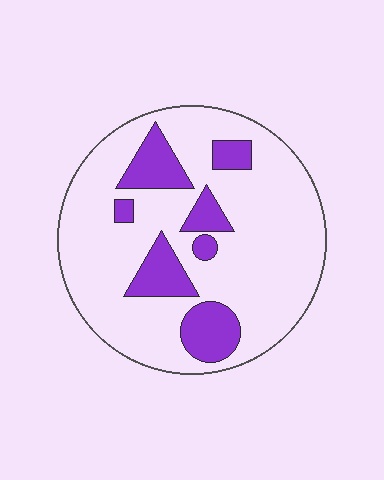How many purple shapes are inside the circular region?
7.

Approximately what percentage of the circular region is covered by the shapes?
Approximately 20%.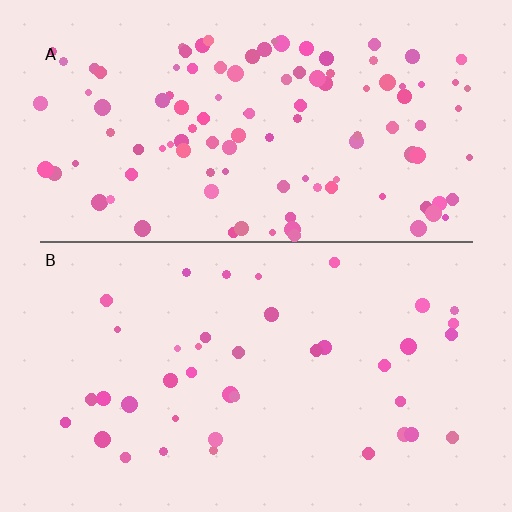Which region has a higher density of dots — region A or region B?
A (the top).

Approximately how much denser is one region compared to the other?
Approximately 2.8× — region A over region B.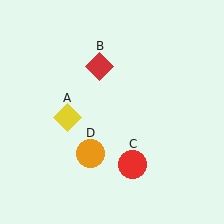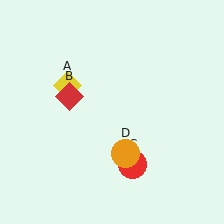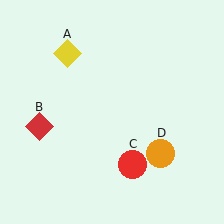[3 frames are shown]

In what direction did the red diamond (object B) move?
The red diamond (object B) moved down and to the left.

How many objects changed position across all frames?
3 objects changed position: yellow diamond (object A), red diamond (object B), orange circle (object D).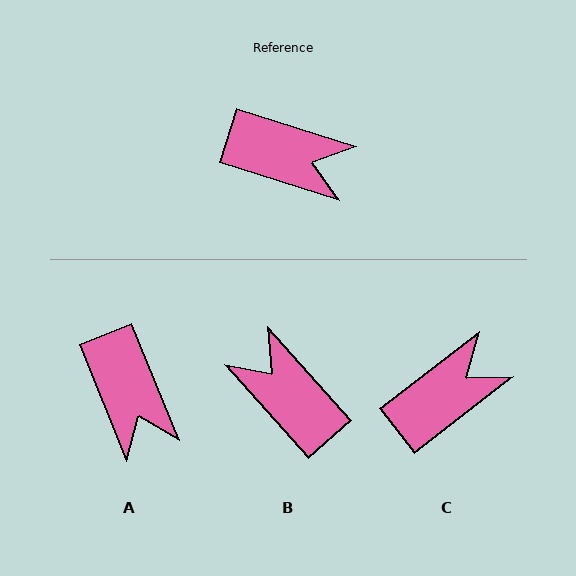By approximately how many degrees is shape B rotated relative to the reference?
Approximately 149 degrees counter-clockwise.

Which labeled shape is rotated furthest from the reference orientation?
B, about 149 degrees away.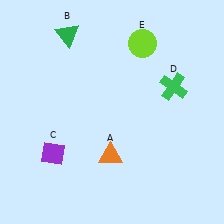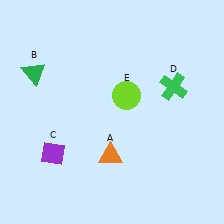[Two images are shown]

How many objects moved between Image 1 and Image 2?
2 objects moved between the two images.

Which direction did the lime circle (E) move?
The lime circle (E) moved down.